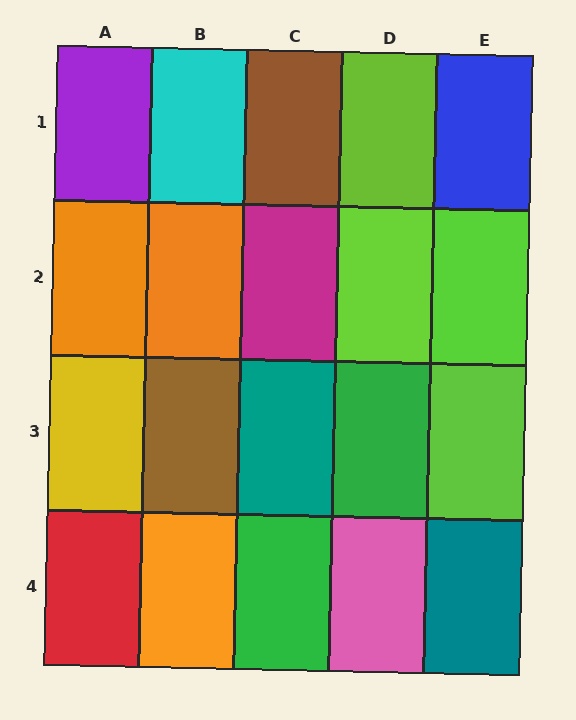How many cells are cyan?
1 cell is cyan.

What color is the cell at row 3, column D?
Green.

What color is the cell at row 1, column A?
Purple.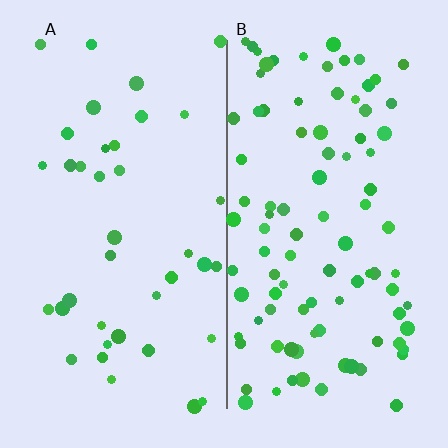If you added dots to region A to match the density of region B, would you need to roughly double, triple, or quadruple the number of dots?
Approximately double.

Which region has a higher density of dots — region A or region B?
B (the right).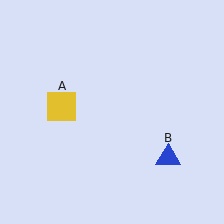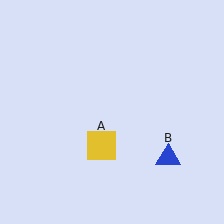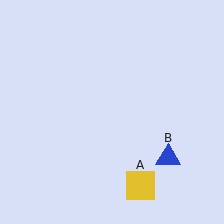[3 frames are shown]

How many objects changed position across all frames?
1 object changed position: yellow square (object A).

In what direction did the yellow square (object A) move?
The yellow square (object A) moved down and to the right.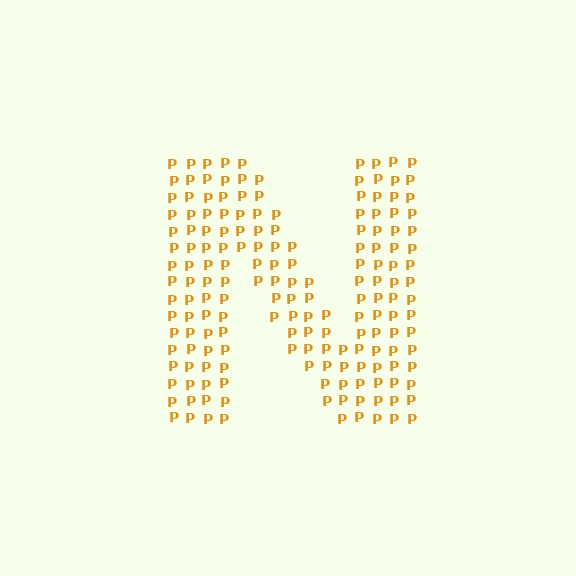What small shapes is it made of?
It is made of small letter P's.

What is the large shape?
The large shape is the letter N.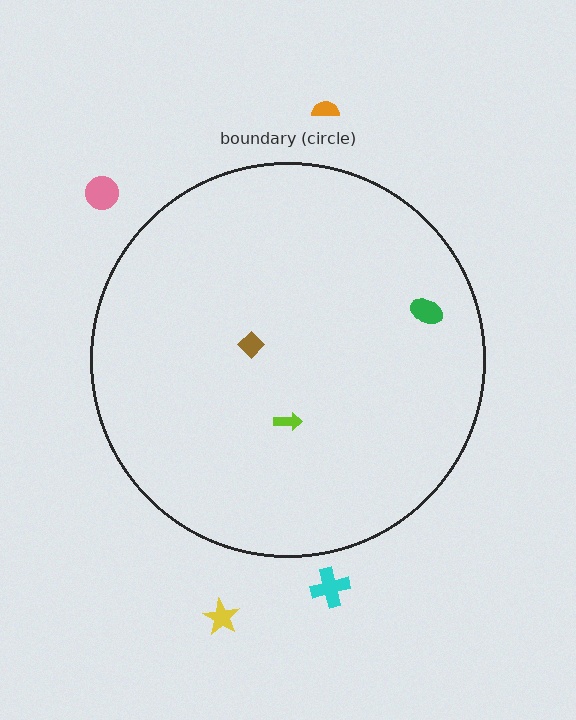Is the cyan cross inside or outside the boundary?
Outside.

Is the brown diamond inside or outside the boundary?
Inside.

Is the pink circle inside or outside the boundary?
Outside.